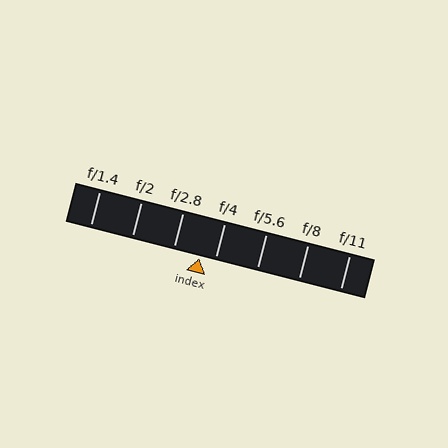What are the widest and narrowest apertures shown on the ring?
The widest aperture shown is f/1.4 and the narrowest is f/11.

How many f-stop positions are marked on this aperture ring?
There are 7 f-stop positions marked.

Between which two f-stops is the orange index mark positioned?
The index mark is between f/2.8 and f/4.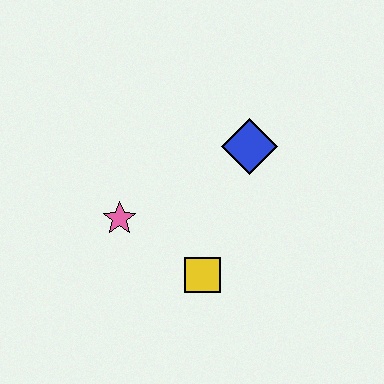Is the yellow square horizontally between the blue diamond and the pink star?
Yes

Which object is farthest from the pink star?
The blue diamond is farthest from the pink star.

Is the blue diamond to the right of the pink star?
Yes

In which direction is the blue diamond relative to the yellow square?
The blue diamond is above the yellow square.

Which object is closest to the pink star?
The yellow square is closest to the pink star.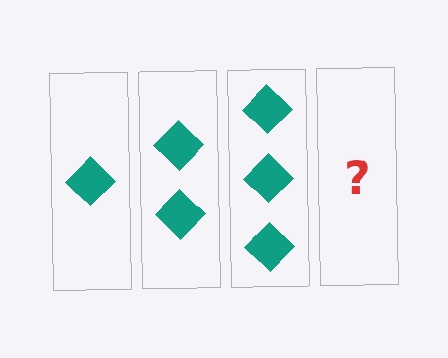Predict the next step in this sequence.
The next step is 4 diamonds.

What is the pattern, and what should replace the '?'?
The pattern is that each step adds one more diamond. The '?' should be 4 diamonds.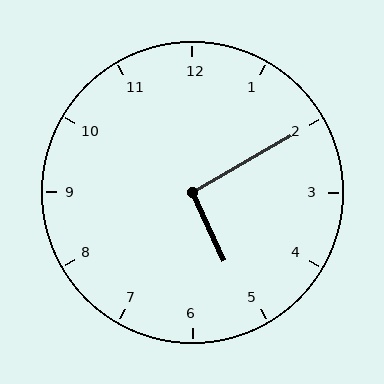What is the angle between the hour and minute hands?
Approximately 95 degrees.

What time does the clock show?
5:10.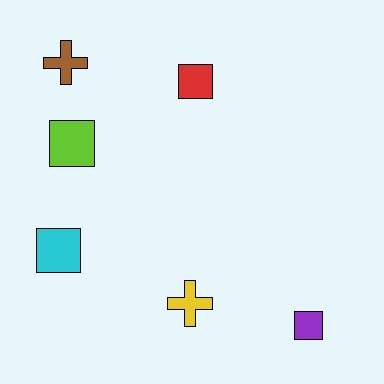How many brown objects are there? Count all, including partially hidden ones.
There is 1 brown object.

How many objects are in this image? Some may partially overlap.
There are 6 objects.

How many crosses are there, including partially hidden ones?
There are 2 crosses.